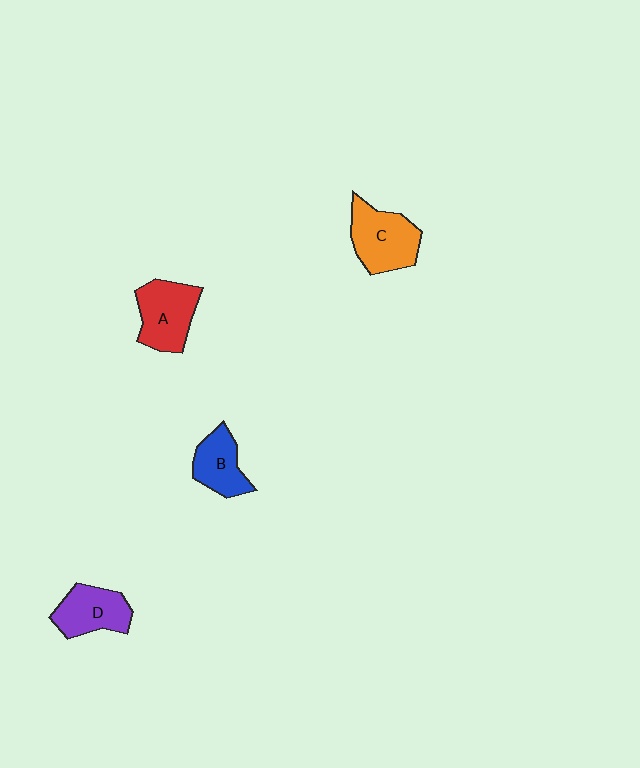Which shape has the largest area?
Shape C (orange).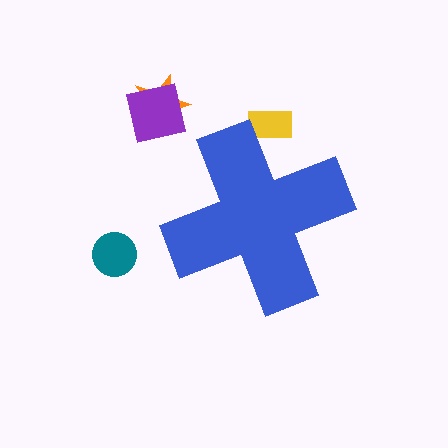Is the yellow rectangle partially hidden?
Yes, the yellow rectangle is partially hidden behind the blue cross.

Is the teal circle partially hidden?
No, the teal circle is fully visible.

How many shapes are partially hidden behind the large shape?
1 shape is partially hidden.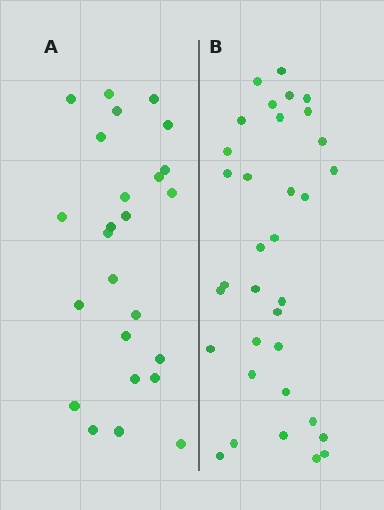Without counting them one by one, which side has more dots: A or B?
Region B (the right region) has more dots.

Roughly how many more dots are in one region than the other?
Region B has roughly 8 or so more dots than region A.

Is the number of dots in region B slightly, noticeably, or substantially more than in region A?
Region B has noticeably more, but not dramatically so. The ratio is roughly 1.4 to 1.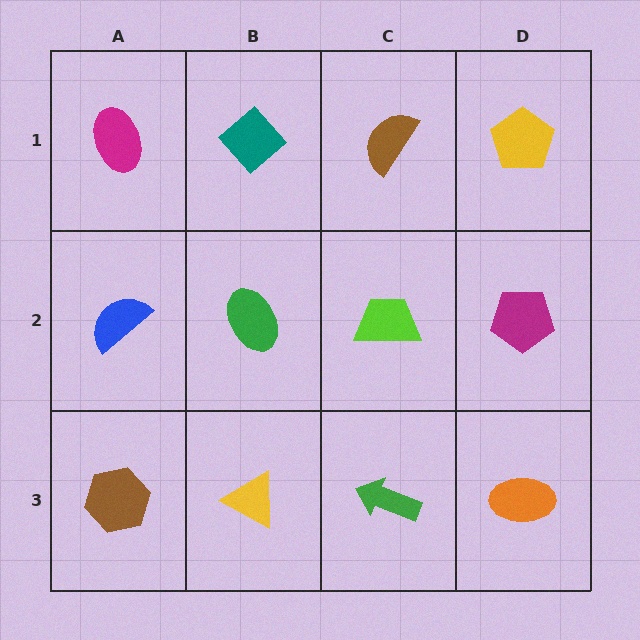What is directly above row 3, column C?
A lime trapezoid.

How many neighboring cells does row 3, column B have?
3.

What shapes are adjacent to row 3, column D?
A magenta pentagon (row 2, column D), a green arrow (row 3, column C).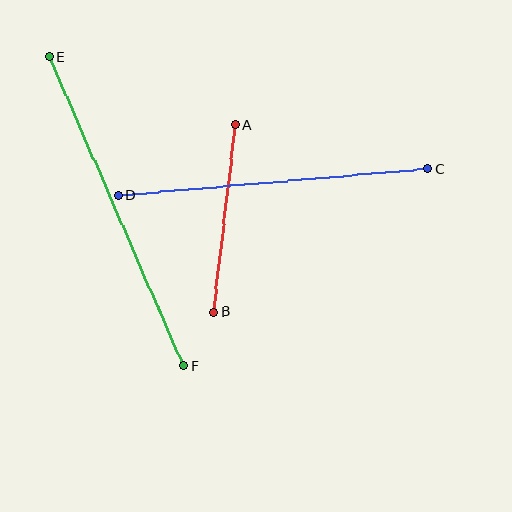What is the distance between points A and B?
The distance is approximately 188 pixels.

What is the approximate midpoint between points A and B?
The midpoint is at approximately (224, 219) pixels.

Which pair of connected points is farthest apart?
Points E and F are farthest apart.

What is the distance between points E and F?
The distance is approximately 337 pixels.